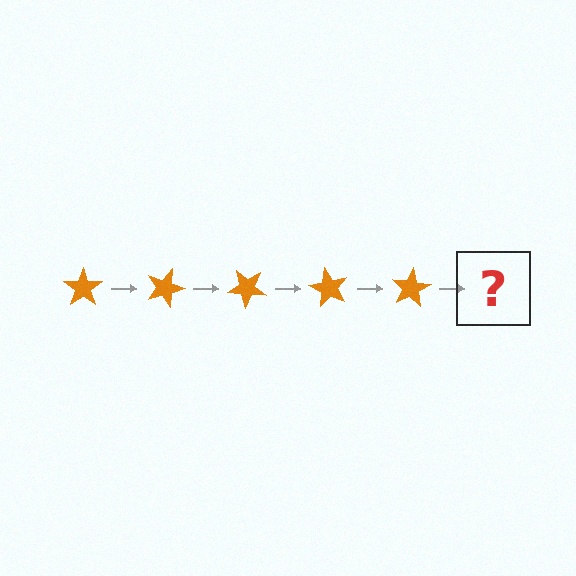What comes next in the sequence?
The next element should be an orange star rotated 100 degrees.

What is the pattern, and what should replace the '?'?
The pattern is that the star rotates 20 degrees each step. The '?' should be an orange star rotated 100 degrees.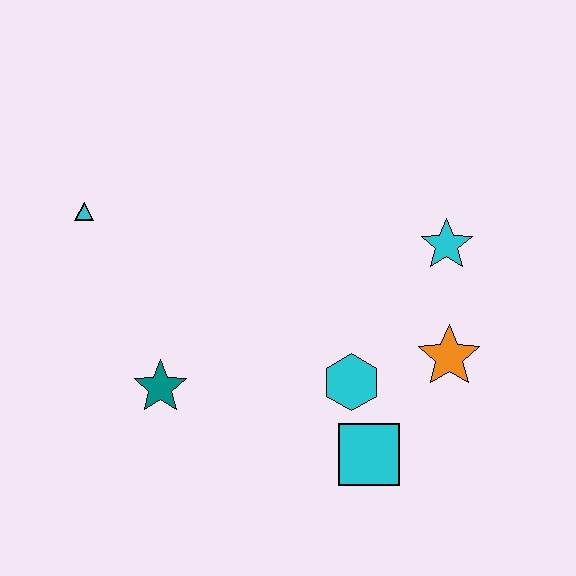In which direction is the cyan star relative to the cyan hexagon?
The cyan star is above the cyan hexagon.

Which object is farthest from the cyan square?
The cyan triangle is farthest from the cyan square.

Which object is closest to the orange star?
The cyan hexagon is closest to the orange star.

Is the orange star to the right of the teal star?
Yes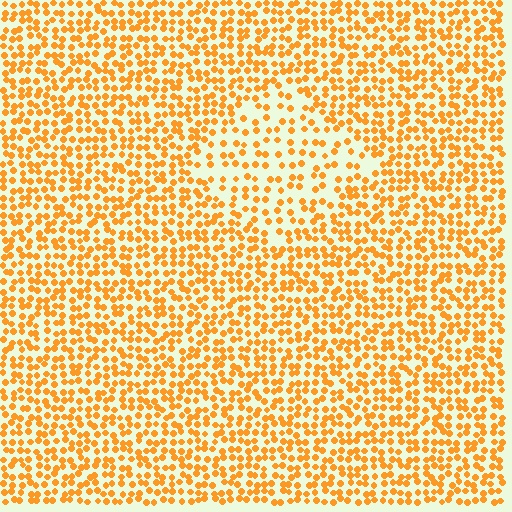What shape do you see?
I see a diamond.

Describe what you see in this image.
The image contains small orange elements arranged at two different densities. A diamond-shaped region is visible where the elements are less densely packed than the surrounding area.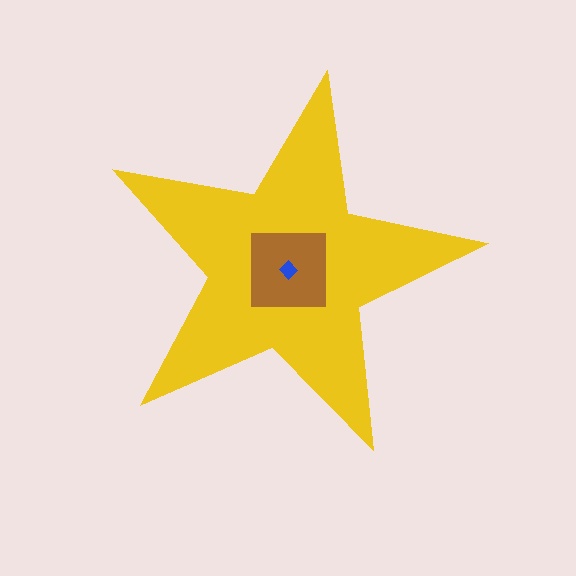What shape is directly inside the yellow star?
The brown square.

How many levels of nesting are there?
3.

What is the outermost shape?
The yellow star.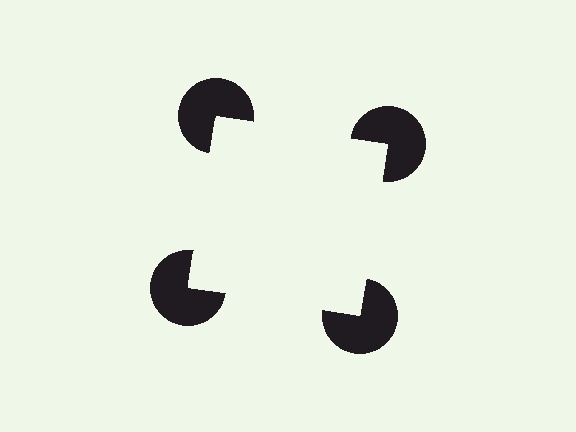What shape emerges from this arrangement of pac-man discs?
An illusory square — its edges are inferred from the aligned wedge cuts in the pac-man discs, not physically drawn.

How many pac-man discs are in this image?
There are 4 — one at each vertex of the illusory square.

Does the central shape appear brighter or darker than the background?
It typically appears slightly brighter than the background, even though no actual brightness change is drawn.